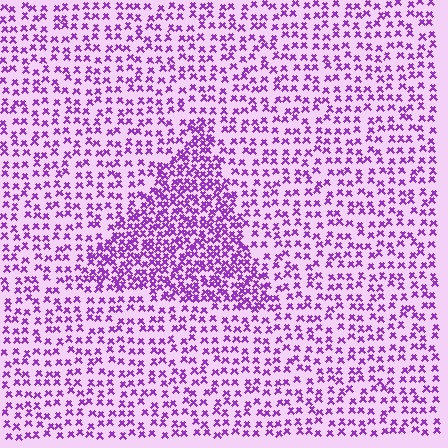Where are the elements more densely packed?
The elements are more densely packed inside the triangle boundary.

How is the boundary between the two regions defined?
The boundary is defined by a change in element density (approximately 2.0x ratio). All elements are the same color, size, and shape.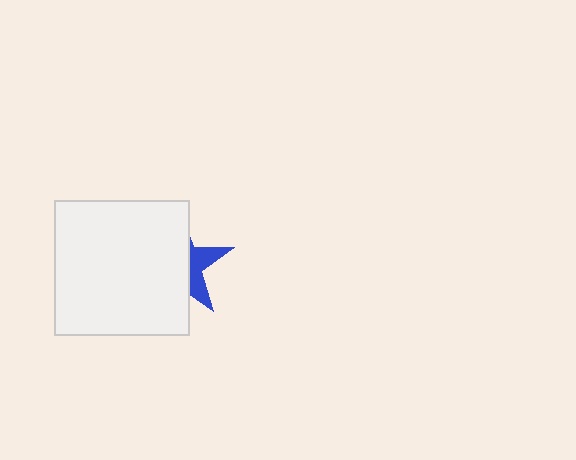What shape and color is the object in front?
The object in front is a white square.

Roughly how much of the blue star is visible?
A small part of it is visible (roughly 33%).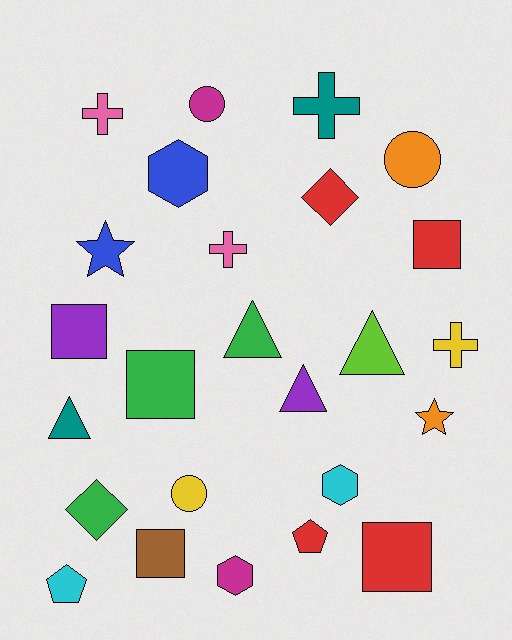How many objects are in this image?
There are 25 objects.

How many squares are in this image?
There are 5 squares.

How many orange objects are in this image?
There are 2 orange objects.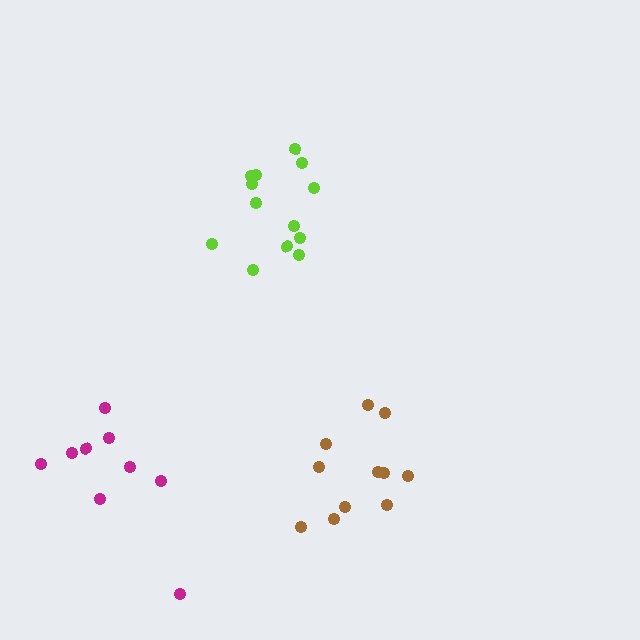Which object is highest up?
The lime cluster is topmost.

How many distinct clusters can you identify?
There are 3 distinct clusters.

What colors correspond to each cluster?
The clusters are colored: lime, magenta, brown.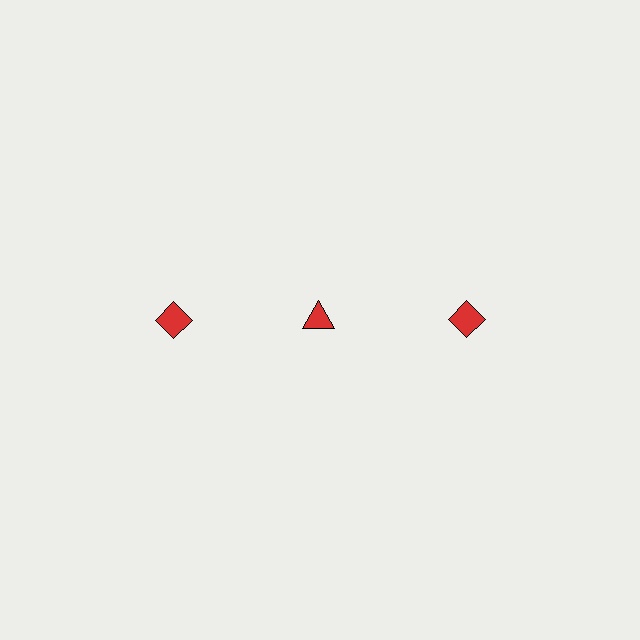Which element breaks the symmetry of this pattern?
The red triangle in the top row, second from left column breaks the symmetry. All other shapes are red diamonds.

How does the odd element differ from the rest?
It has a different shape: triangle instead of diamond.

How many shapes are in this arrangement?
There are 3 shapes arranged in a grid pattern.